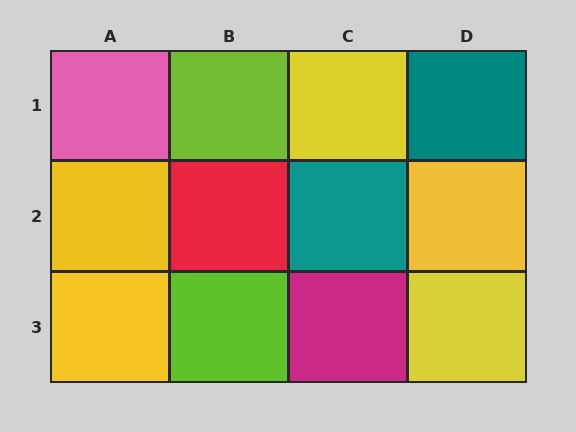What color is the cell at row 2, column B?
Red.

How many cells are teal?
2 cells are teal.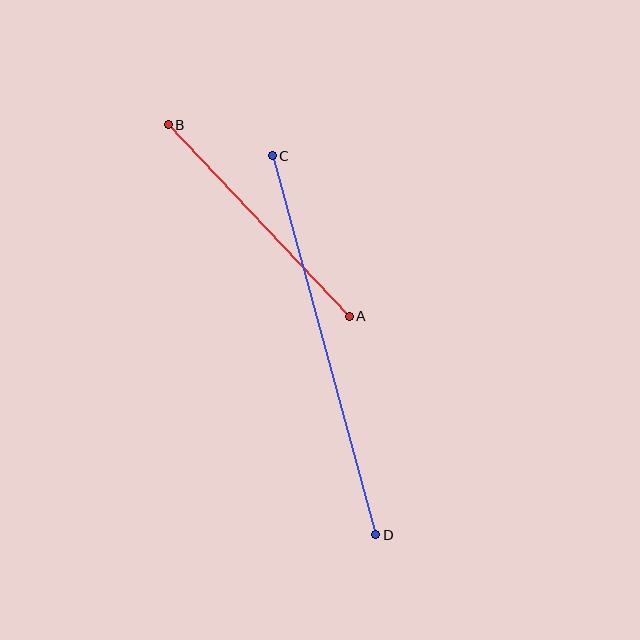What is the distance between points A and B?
The distance is approximately 264 pixels.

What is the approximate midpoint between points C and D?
The midpoint is at approximately (324, 345) pixels.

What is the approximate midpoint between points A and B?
The midpoint is at approximately (259, 221) pixels.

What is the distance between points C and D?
The distance is approximately 393 pixels.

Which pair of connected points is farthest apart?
Points C and D are farthest apart.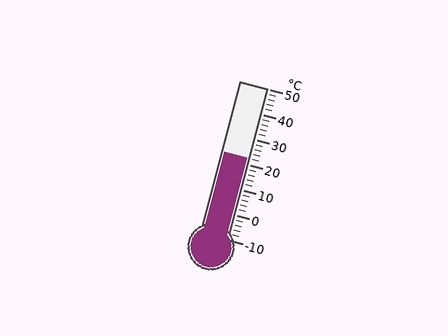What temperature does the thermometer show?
The thermometer shows approximately 22°C.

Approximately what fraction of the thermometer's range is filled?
The thermometer is filled to approximately 55% of its range.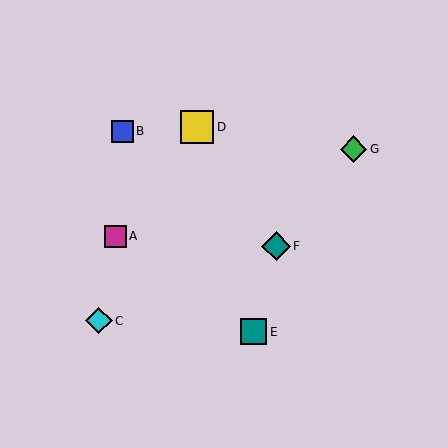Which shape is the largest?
The yellow square (labeled D) is the largest.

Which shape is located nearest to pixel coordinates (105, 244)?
The magenta square (labeled A) at (115, 236) is nearest to that location.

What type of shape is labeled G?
Shape G is a green diamond.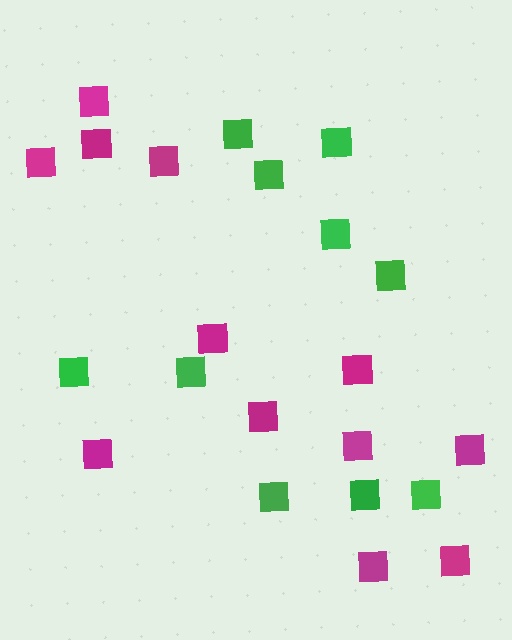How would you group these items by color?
There are 2 groups: one group of green squares (10) and one group of magenta squares (12).